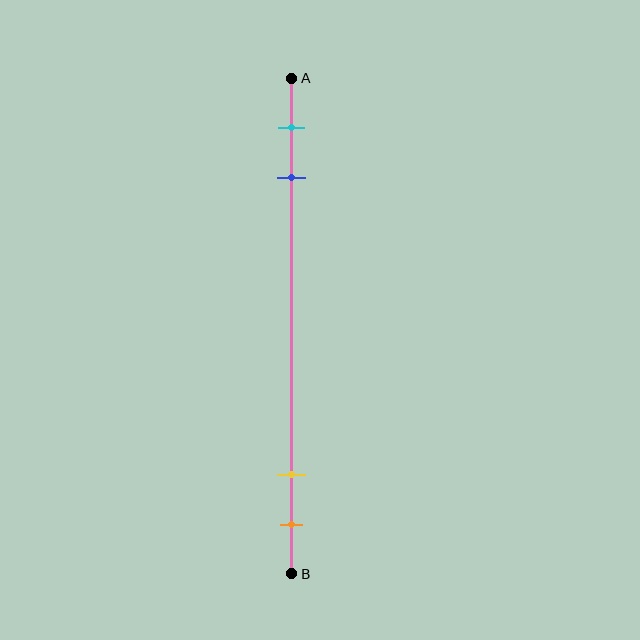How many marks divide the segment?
There are 4 marks dividing the segment.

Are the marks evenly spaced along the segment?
No, the marks are not evenly spaced.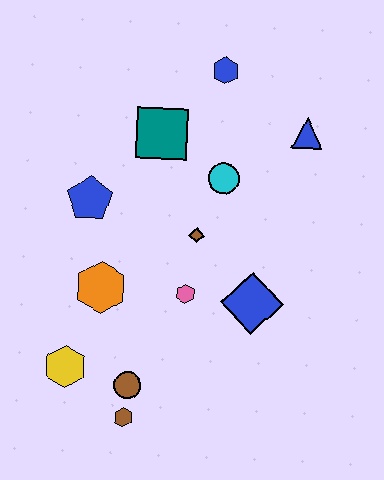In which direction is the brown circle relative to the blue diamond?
The brown circle is to the left of the blue diamond.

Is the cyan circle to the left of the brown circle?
No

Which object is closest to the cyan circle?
The brown diamond is closest to the cyan circle.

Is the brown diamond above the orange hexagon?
Yes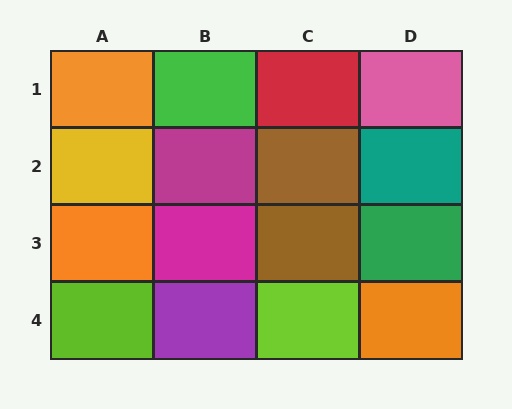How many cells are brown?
2 cells are brown.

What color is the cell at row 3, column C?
Brown.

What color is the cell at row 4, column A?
Lime.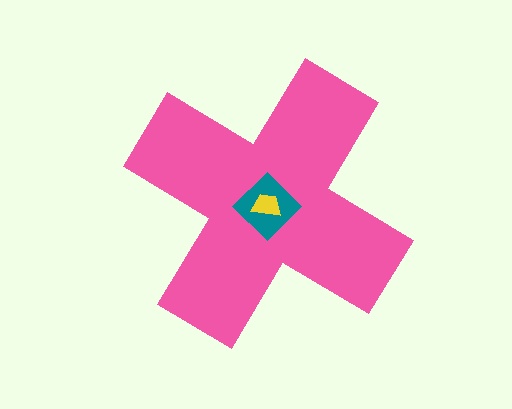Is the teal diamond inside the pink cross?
Yes.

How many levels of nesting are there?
3.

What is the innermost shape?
The yellow trapezoid.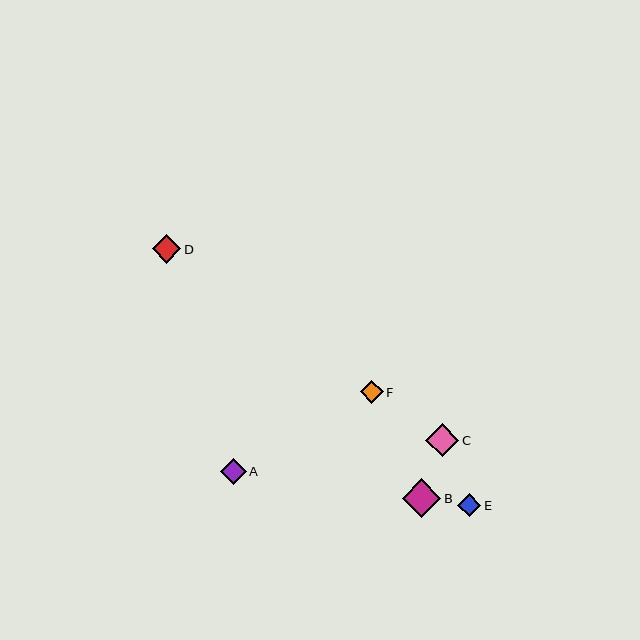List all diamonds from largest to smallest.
From largest to smallest: B, C, D, A, E, F.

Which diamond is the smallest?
Diamond F is the smallest with a size of approximately 23 pixels.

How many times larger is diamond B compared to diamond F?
Diamond B is approximately 1.7 times the size of diamond F.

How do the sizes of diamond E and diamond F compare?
Diamond E and diamond F are approximately the same size.